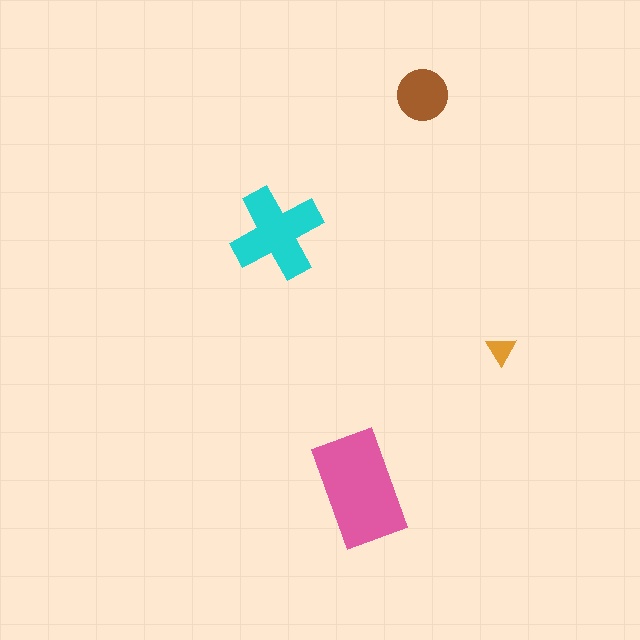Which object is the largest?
The pink rectangle.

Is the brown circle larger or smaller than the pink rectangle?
Smaller.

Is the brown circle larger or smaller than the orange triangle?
Larger.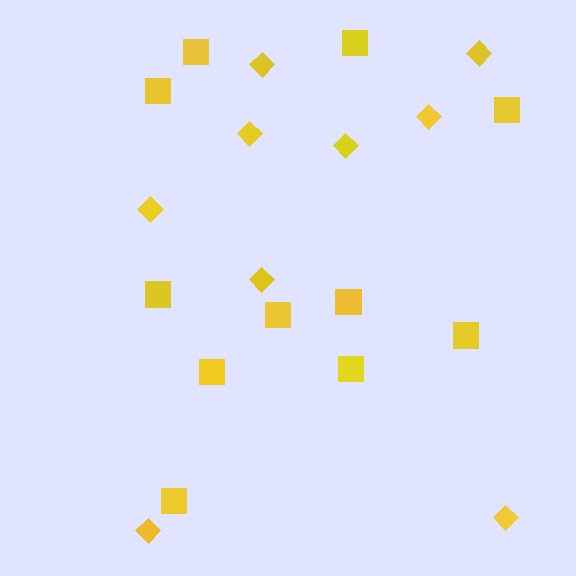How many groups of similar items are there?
There are 2 groups: one group of diamonds (9) and one group of squares (11).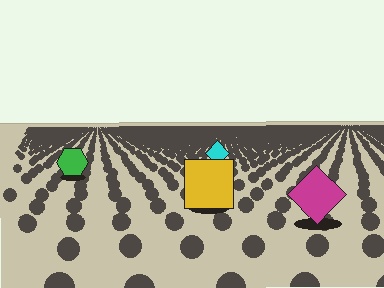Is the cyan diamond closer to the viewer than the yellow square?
No. The yellow square is closer — you can tell from the texture gradient: the ground texture is coarser near it.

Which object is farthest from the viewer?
The cyan diamond is farthest from the viewer. It appears smaller and the ground texture around it is denser.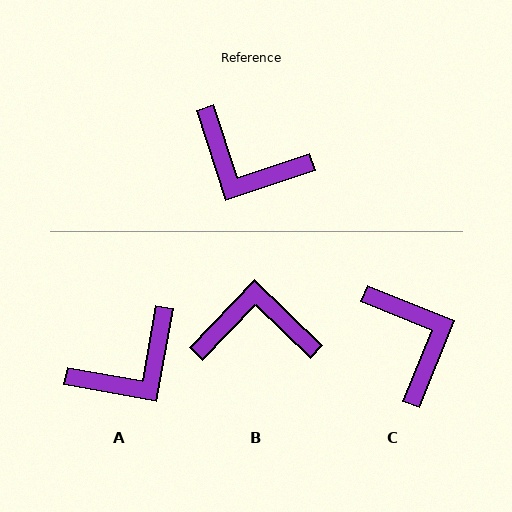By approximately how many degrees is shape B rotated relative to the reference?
Approximately 152 degrees clockwise.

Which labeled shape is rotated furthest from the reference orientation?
B, about 152 degrees away.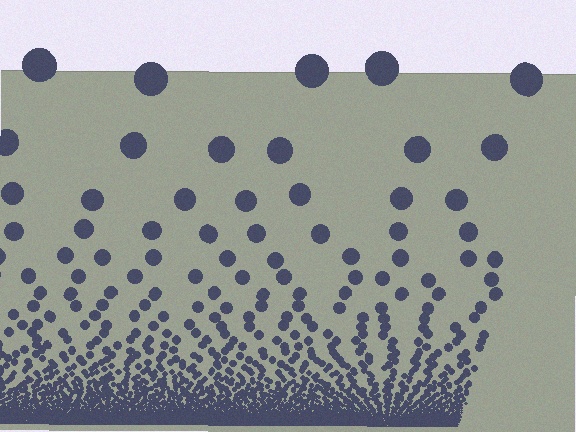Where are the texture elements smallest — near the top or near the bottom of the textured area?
Near the bottom.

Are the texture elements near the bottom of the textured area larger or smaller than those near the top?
Smaller. The gradient is inverted — elements near the bottom are smaller and denser.